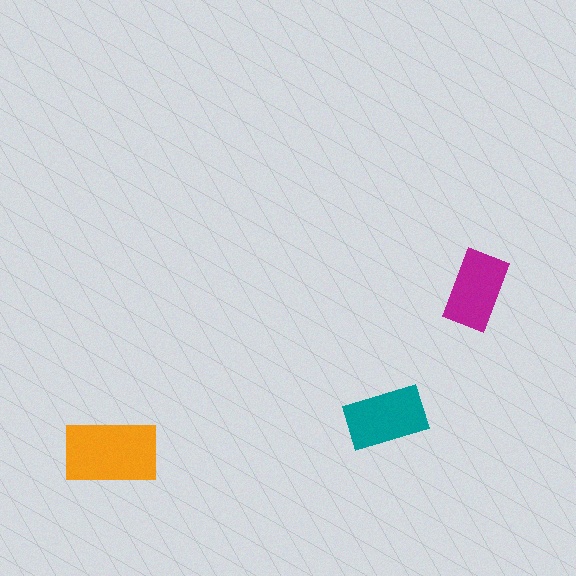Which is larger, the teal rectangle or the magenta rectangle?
The teal one.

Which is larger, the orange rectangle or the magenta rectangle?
The orange one.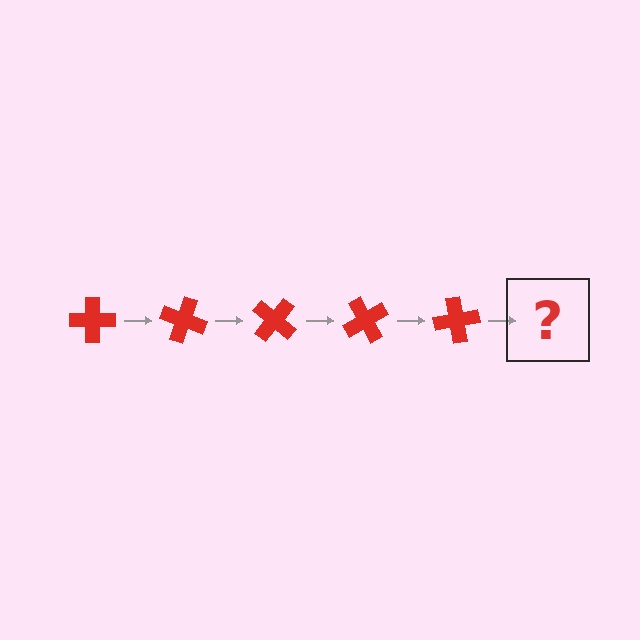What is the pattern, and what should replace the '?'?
The pattern is that the cross rotates 20 degrees each step. The '?' should be a red cross rotated 100 degrees.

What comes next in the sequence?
The next element should be a red cross rotated 100 degrees.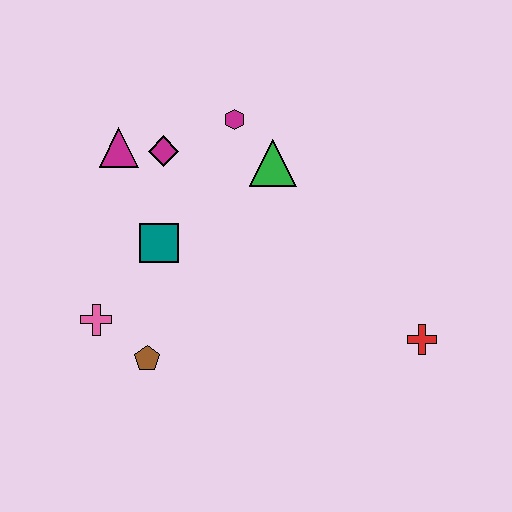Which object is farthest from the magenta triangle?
The red cross is farthest from the magenta triangle.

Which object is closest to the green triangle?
The magenta hexagon is closest to the green triangle.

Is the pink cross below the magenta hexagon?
Yes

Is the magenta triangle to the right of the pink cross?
Yes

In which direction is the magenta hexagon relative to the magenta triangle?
The magenta hexagon is to the right of the magenta triangle.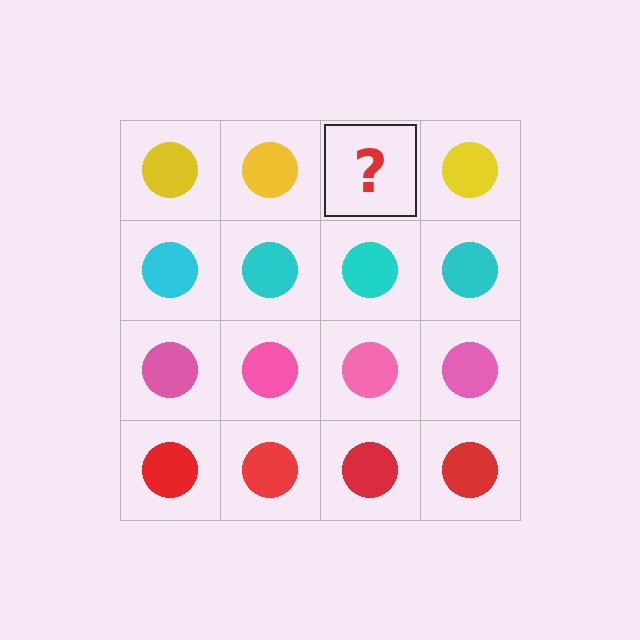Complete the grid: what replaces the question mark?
The question mark should be replaced with a yellow circle.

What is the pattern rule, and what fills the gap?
The rule is that each row has a consistent color. The gap should be filled with a yellow circle.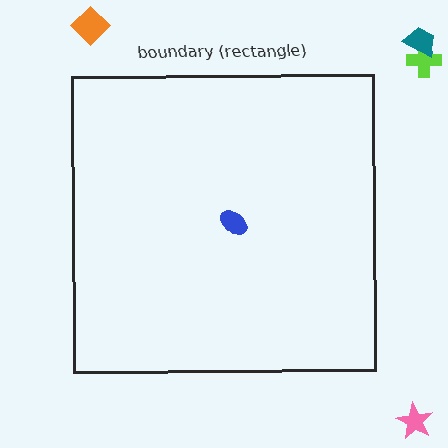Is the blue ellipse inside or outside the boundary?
Inside.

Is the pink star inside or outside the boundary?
Outside.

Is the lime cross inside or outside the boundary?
Outside.